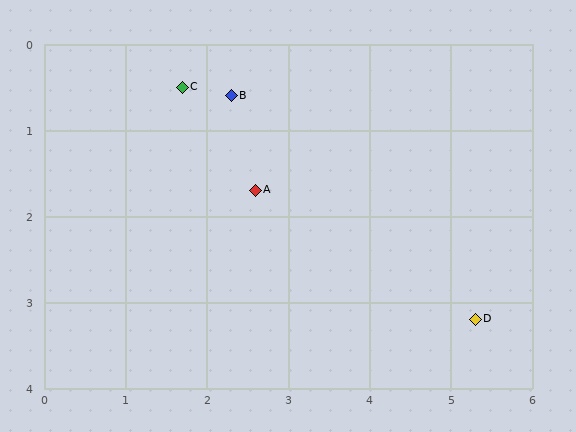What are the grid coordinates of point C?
Point C is at approximately (1.7, 0.5).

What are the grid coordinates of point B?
Point B is at approximately (2.3, 0.6).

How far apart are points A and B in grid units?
Points A and B are about 1.1 grid units apart.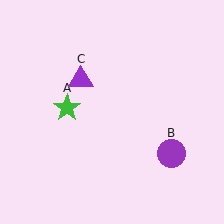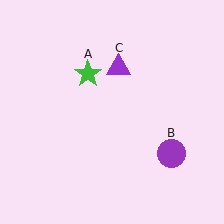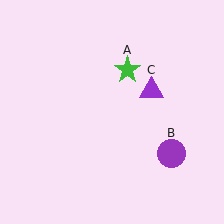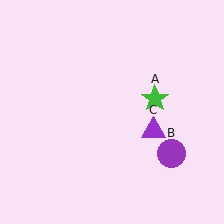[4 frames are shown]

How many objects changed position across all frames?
2 objects changed position: green star (object A), purple triangle (object C).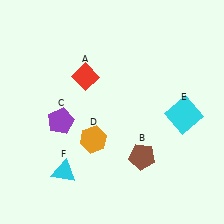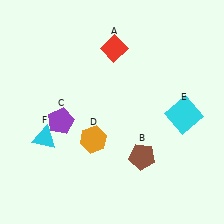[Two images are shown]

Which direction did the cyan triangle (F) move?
The cyan triangle (F) moved up.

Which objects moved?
The objects that moved are: the red diamond (A), the cyan triangle (F).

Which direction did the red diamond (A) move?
The red diamond (A) moved right.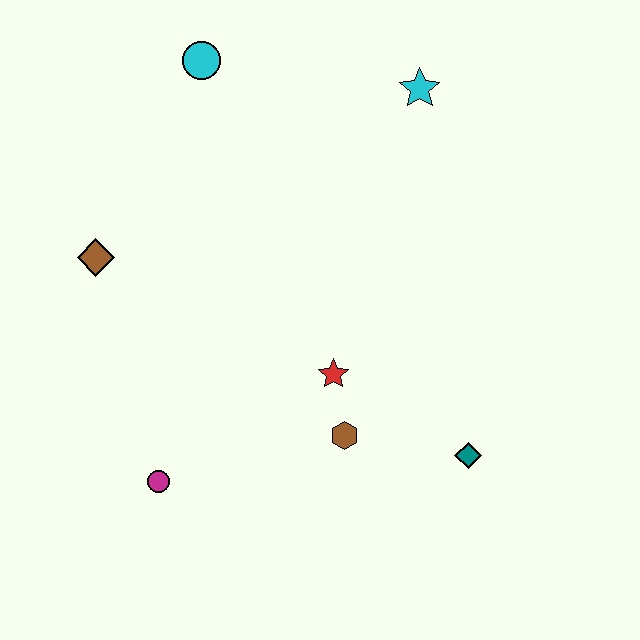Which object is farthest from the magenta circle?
The cyan star is farthest from the magenta circle.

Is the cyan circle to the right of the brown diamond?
Yes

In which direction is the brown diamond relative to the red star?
The brown diamond is to the left of the red star.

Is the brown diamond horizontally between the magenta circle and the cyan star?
No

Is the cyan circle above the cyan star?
Yes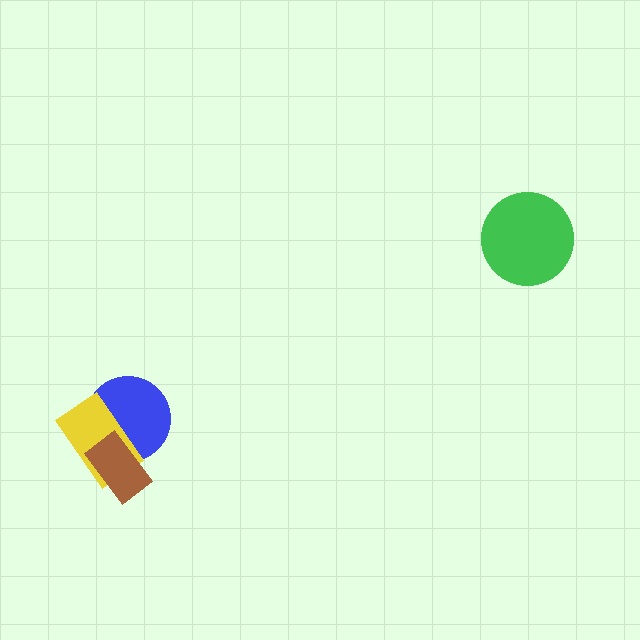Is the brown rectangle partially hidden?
No, no other shape covers it.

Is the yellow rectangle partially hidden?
Yes, it is partially covered by another shape.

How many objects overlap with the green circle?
0 objects overlap with the green circle.